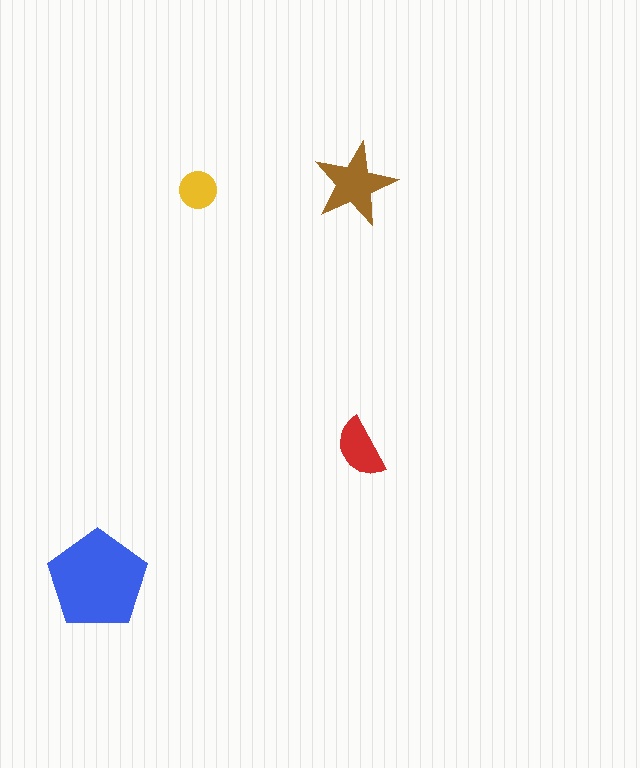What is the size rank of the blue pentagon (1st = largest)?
1st.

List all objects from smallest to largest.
The yellow circle, the red semicircle, the brown star, the blue pentagon.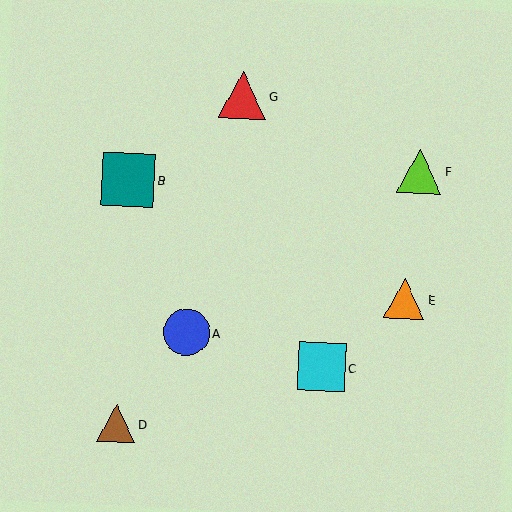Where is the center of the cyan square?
The center of the cyan square is at (321, 367).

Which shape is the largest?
The teal square (labeled B) is the largest.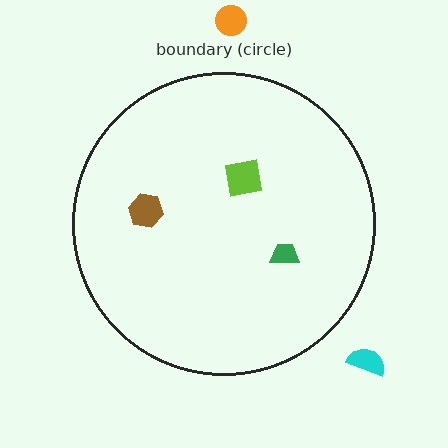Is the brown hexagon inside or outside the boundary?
Inside.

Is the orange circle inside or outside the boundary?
Outside.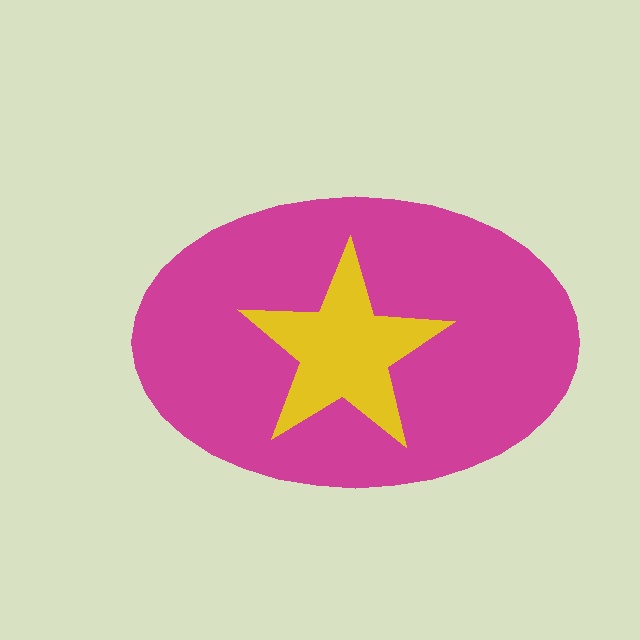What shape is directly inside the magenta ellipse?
The yellow star.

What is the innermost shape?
The yellow star.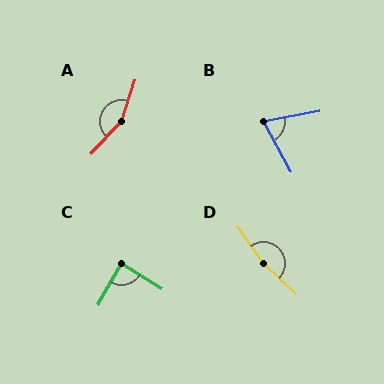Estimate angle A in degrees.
Approximately 155 degrees.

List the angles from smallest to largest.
B (72°), C (87°), A (155°), D (168°).